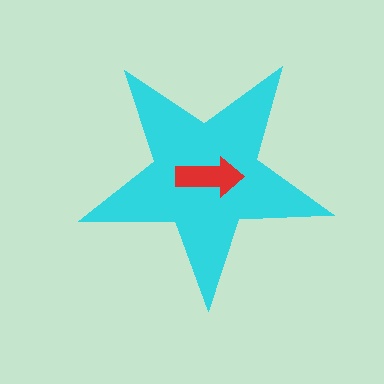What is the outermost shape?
The cyan star.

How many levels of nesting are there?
2.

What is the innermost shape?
The red arrow.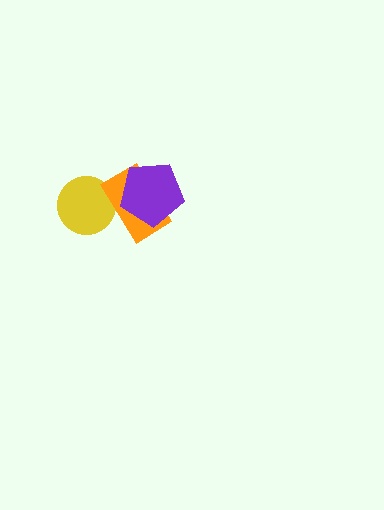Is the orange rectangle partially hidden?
Yes, it is partially covered by another shape.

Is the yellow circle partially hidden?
Yes, it is partially covered by another shape.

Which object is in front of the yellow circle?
The orange rectangle is in front of the yellow circle.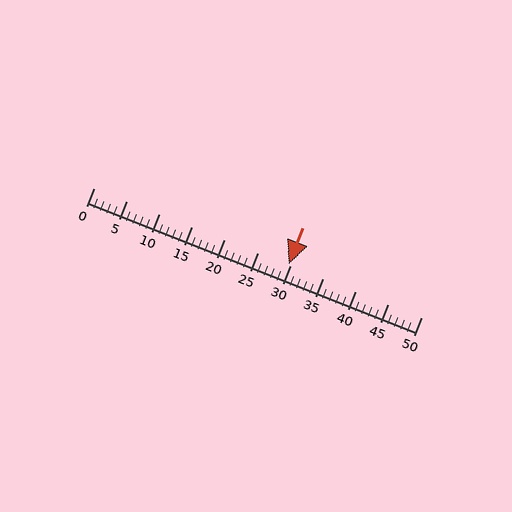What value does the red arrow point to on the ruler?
The red arrow points to approximately 30.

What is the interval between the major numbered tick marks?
The major tick marks are spaced 5 units apart.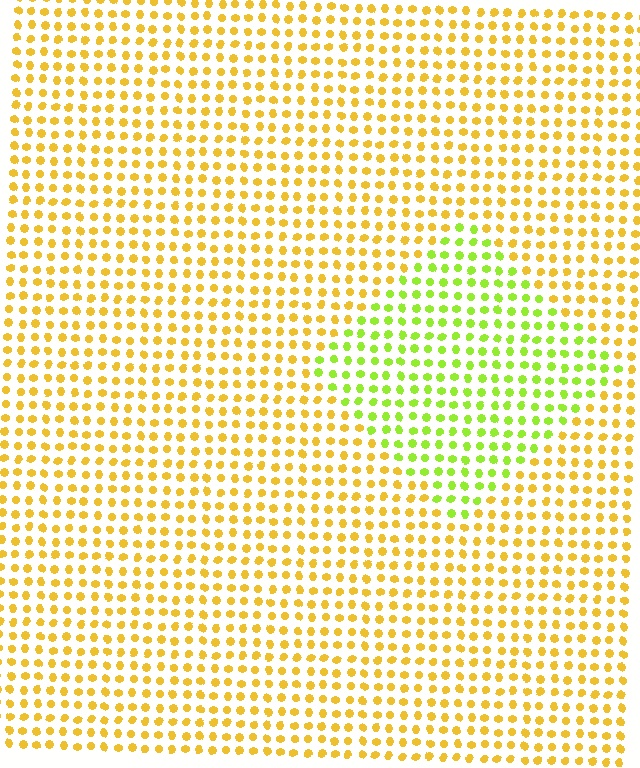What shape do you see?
I see a diamond.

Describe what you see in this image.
The image is filled with small yellow elements in a uniform arrangement. A diamond-shaped region is visible where the elements are tinted to a slightly different hue, forming a subtle color boundary.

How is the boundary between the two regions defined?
The boundary is defined purely by a slight shift in hue (about 43 degrees). Spacing, size, and orientation are identical on both sides.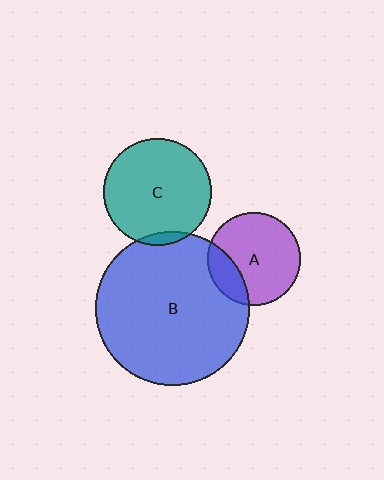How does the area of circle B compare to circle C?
Approximately 2.1 times.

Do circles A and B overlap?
Yes.